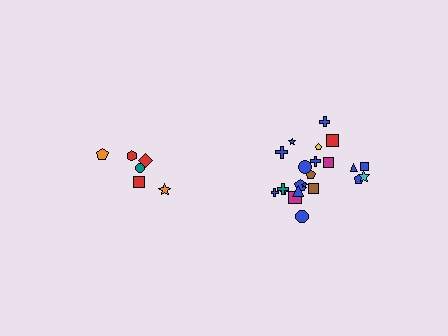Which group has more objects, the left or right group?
The right group.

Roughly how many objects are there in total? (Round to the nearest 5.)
Roughly 30 objects in total.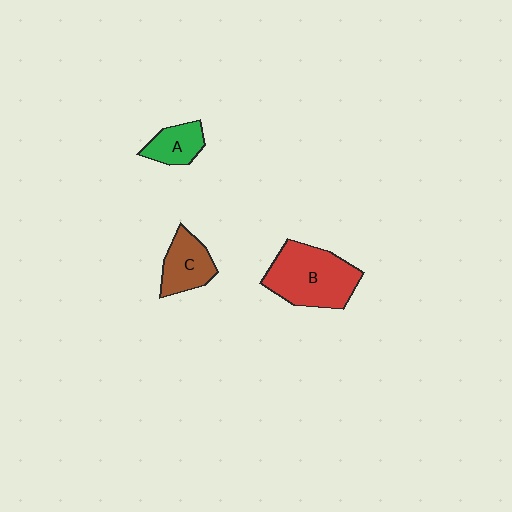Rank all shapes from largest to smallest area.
From largest to smallest: B (red), C (brown), A (green).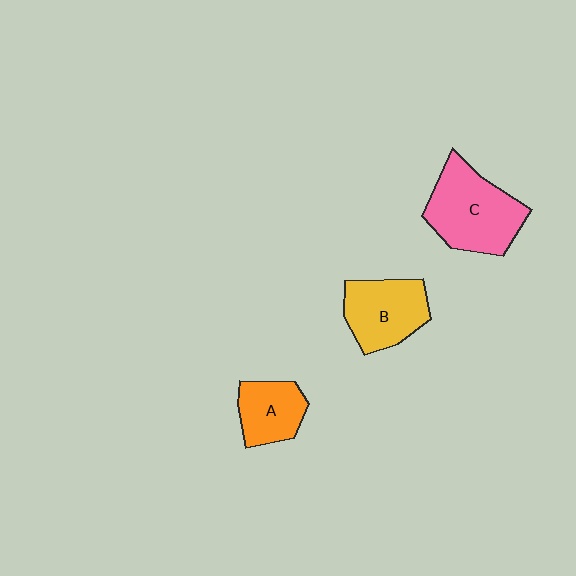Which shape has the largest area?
Shape C (pink).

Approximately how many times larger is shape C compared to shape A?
Approximately 1.7 times.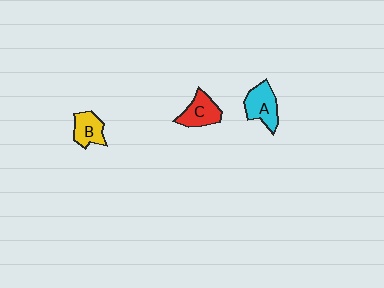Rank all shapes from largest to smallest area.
From largest to smallest: A (cyan), C (red), B (yellow).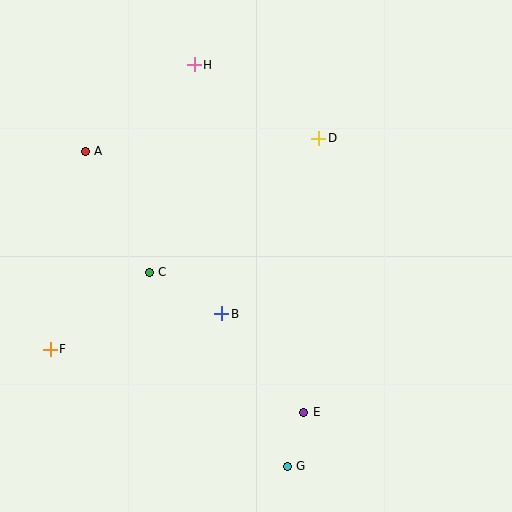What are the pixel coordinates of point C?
Point C is at (149, 272).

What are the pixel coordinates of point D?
Point D is at (319, 138).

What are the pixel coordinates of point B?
Point B is at (221, 314).